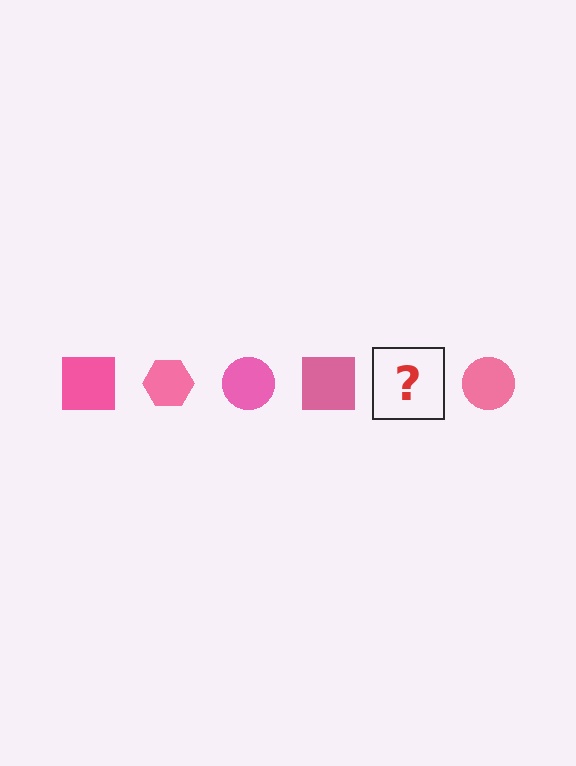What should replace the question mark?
The question mark should be replaced with a pink hexagon.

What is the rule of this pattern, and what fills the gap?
The rule is that the pattern cycles through square, hexagon, circle shapes in pink. The gap should be filled with a pink hexagon.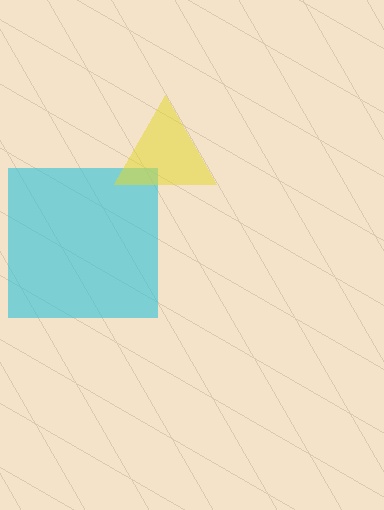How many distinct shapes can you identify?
There are 2 distinct shapes: a cyan square, a yellow triangle.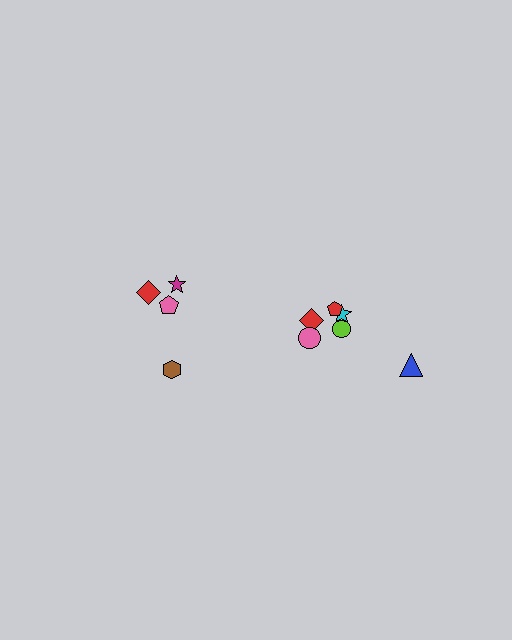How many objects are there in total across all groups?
There are 10 objects.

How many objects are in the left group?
There are 4 objects.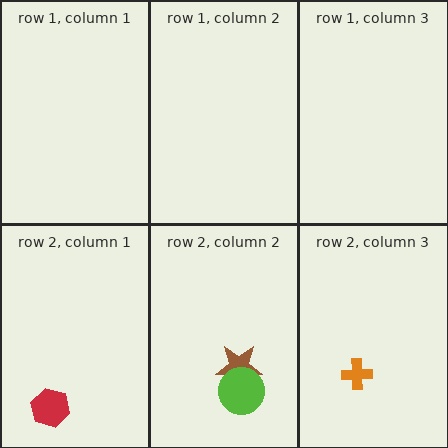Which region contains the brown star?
The row 2, column 2 region.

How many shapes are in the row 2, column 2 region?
2.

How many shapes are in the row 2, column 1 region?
1.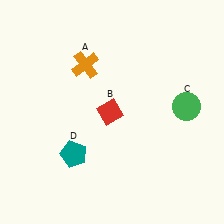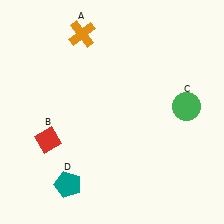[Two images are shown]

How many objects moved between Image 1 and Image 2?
3 objects moved between the two images.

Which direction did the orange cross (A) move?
The orange cross (A) moved up.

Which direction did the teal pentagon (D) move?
The teal pentagon (D) moved down.